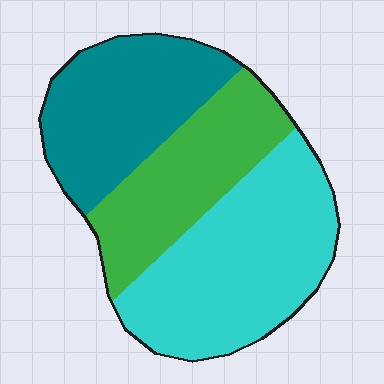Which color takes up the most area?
Cyan, at roughly 40%.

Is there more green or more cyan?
Cyan.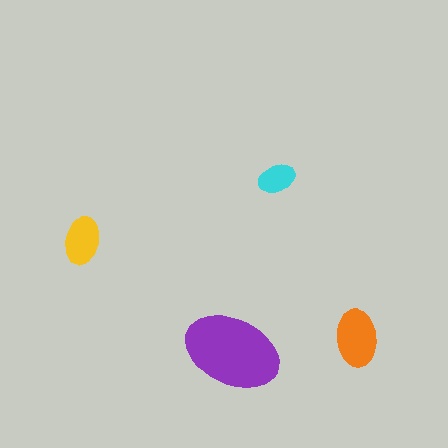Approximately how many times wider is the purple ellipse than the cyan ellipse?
About 2.5 times wider.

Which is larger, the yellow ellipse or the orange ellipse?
The orange one.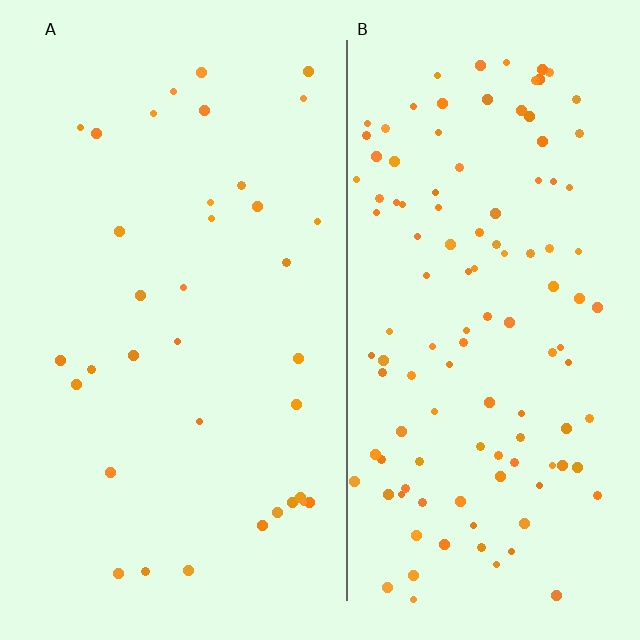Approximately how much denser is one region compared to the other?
Approximately 3.4× — region B over region A.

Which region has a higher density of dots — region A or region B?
B (the right).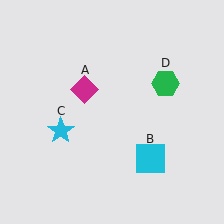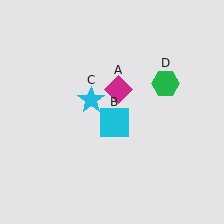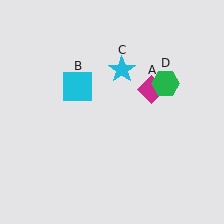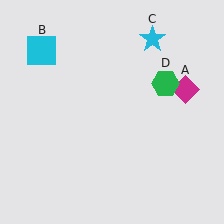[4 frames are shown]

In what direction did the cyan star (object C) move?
The cyan star (object C) moved up and to the right.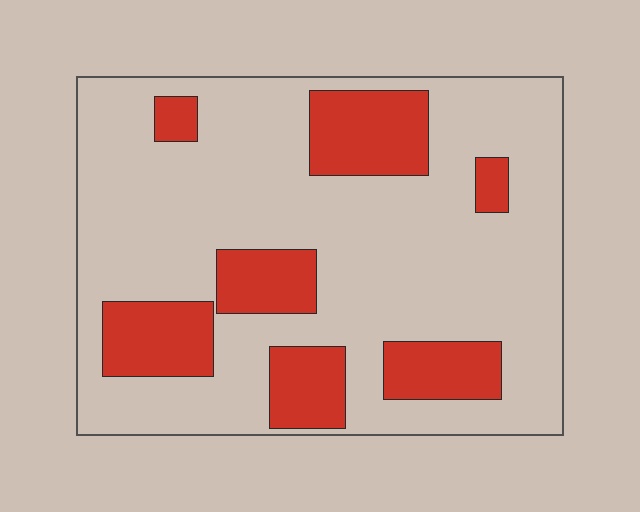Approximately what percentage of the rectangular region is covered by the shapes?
Approximately 25%.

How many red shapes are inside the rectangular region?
7.